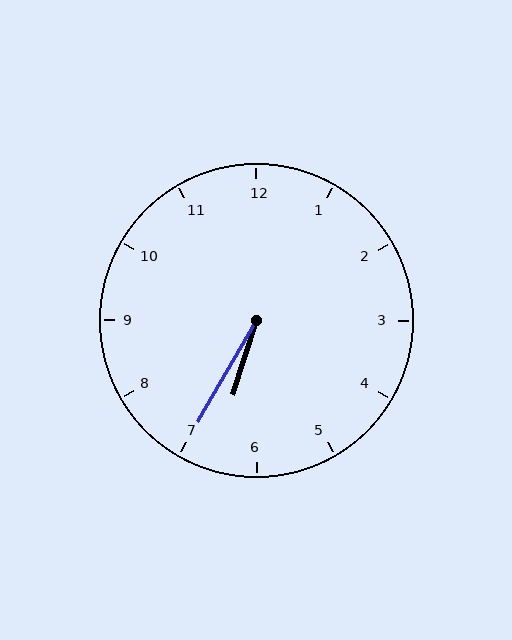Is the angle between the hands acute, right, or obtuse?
It is acute.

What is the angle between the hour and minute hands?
Approximately 12 degrees.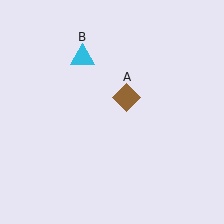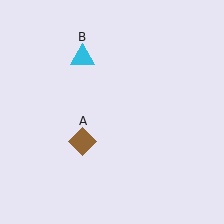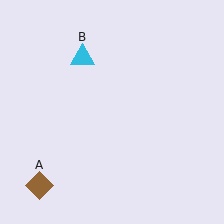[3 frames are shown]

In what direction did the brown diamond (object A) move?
The brown diamond (object A) moved down and to the left.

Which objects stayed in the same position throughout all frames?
Cyan triangle (object B) remained stationary.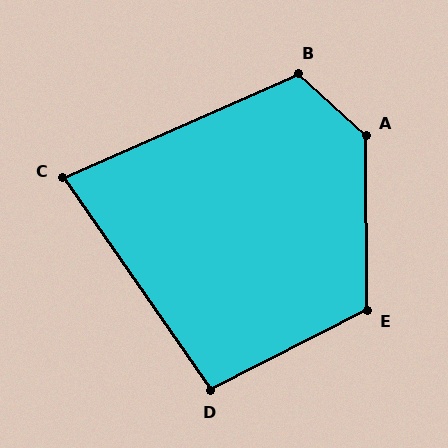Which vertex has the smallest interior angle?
C, at approximately 79 degrees.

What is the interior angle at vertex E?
Approximately 117 degrees (obtuse).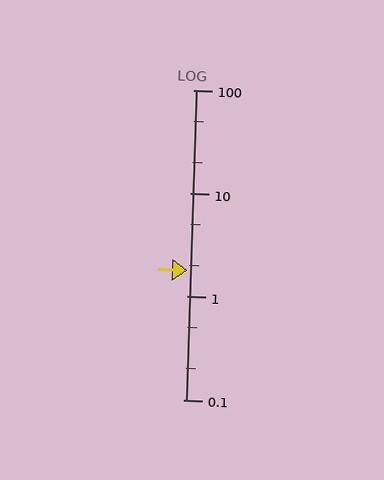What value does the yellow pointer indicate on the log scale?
The pointer indicates approximately 1.8.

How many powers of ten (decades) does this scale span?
The scale spans 3 decades, from 0.1 to 100.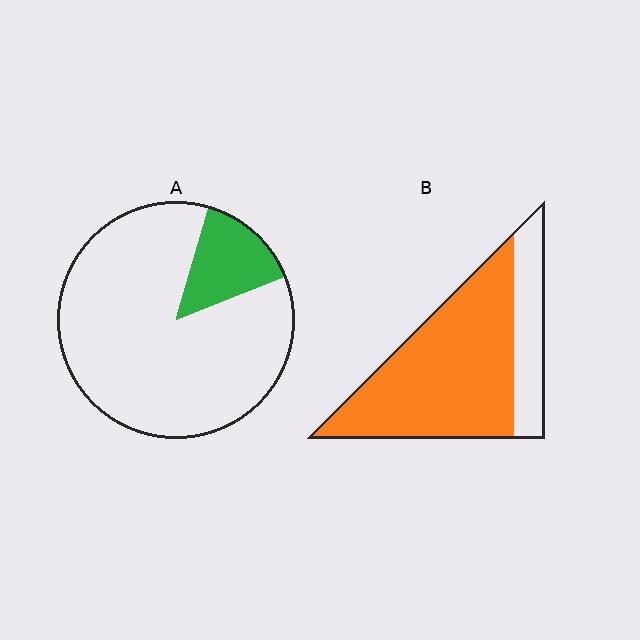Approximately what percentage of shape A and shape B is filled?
A is approximately 15% and B is approximately 75%.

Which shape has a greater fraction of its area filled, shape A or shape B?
Shape B.